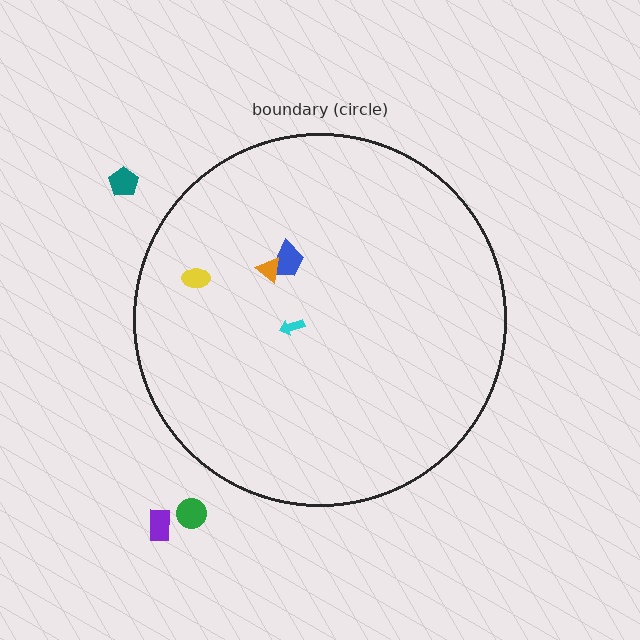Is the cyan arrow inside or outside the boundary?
Inside.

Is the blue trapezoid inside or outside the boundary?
Inside.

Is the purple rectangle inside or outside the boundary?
Outside.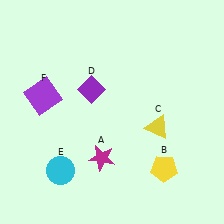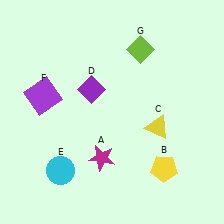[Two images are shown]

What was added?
A lime diamond (G) was added in Image 2.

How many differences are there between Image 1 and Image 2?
There is 1 difference between the two images.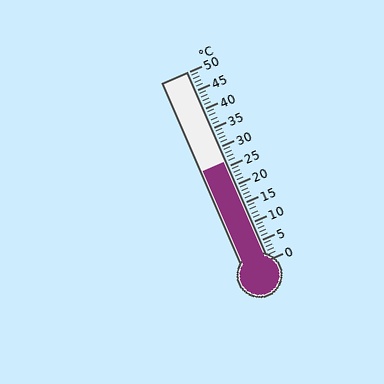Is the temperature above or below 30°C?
The temperature is below 30°C.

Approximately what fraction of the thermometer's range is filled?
The thermometer is filled to approximately 50% of its range.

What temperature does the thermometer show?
The thermometer shows approximately 26°C.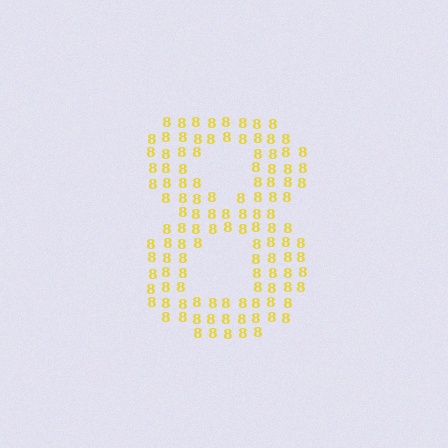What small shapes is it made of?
It is made of small digit 8's.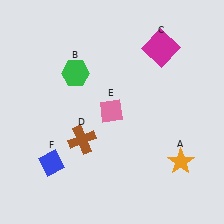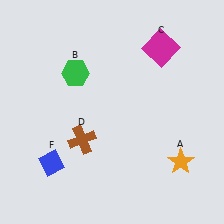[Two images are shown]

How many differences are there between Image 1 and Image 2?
There is 1 difference between the two images.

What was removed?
The pink diamond (E) was removed in Image 2.